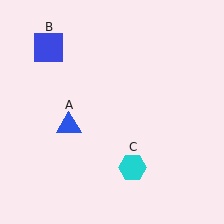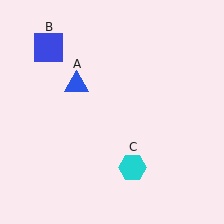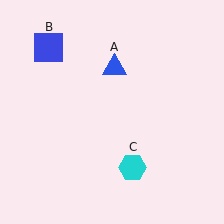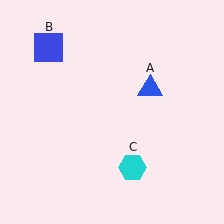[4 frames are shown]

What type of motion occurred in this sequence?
The blue triangle (object A) rotated clockwise around the center of the scene.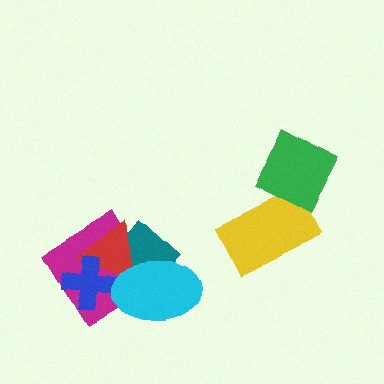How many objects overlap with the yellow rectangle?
1 object overlaps with the yellow rectangle.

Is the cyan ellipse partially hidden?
No, no other shape covers it.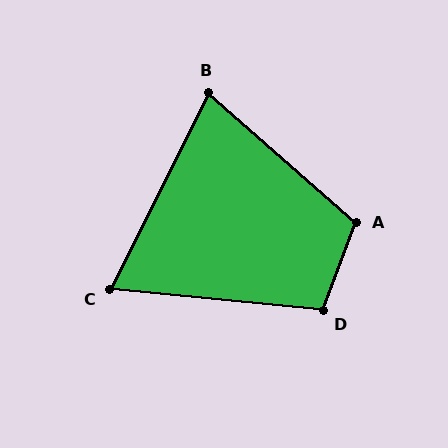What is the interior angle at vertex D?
Approximately 105 degrees (obtuse).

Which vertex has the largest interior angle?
A, at approximately 111 degrees.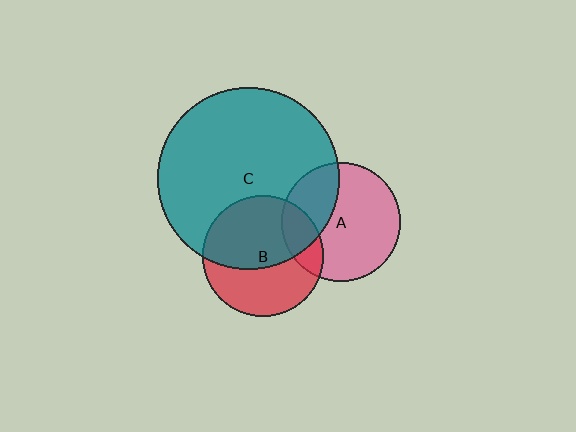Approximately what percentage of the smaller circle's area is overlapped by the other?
Approximately 20%.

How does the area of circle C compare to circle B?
Approximately 2.3 times.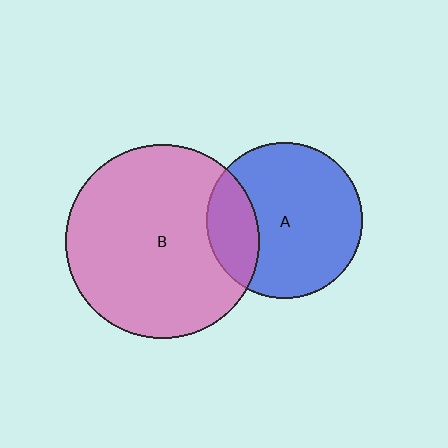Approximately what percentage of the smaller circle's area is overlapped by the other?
Approximately 20%.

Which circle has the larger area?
Circle B (pink).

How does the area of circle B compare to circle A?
Approximately 1.6 times.